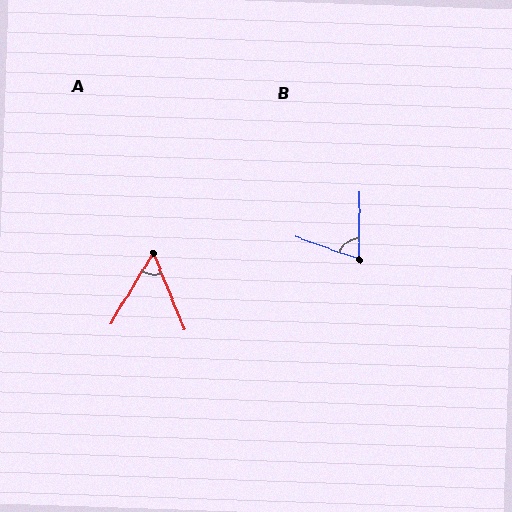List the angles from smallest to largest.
A (53°), B (71°).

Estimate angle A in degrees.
Approximately 53 degrees.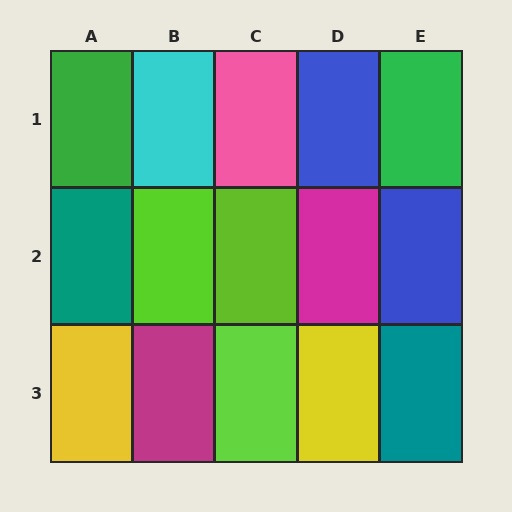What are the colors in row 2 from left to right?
Teal, lime, lime, magenta, blue.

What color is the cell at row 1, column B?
Cyan.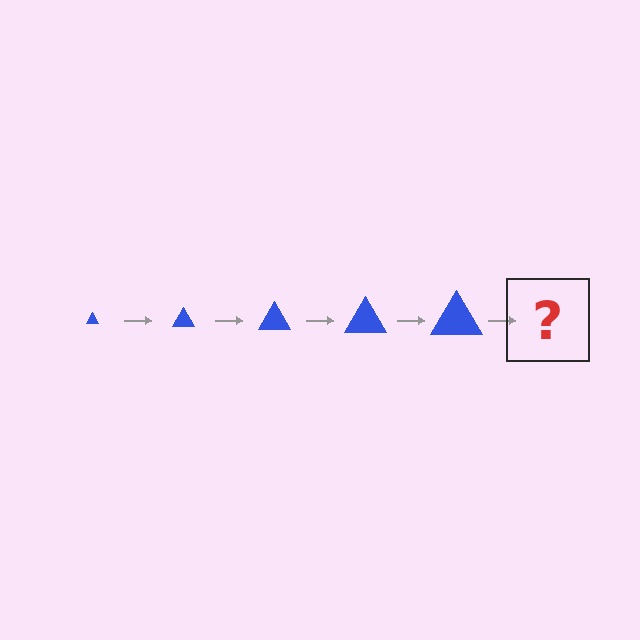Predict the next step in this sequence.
The next step is a blue triangle, larger than the previous one.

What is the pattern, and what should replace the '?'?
The pattern is that the triangle gets progressively larger each step. The '?' should be a blue triangle, larger than the previous one.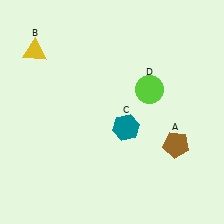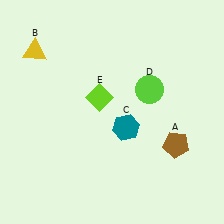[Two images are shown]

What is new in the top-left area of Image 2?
A lime diamond (E) was added in the top-left area of Image 2.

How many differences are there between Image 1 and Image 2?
There is 1 difference between the two images.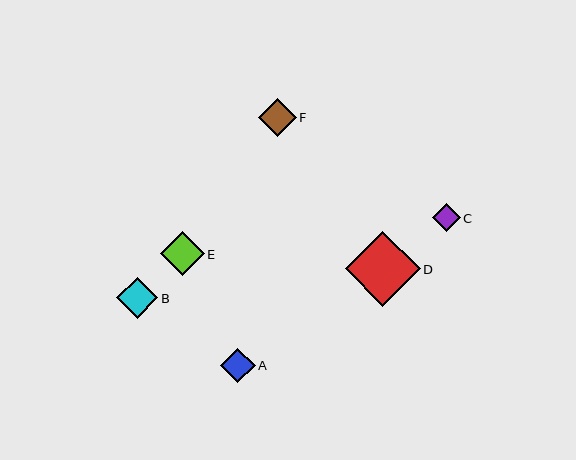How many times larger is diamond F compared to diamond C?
Diamond F is approximately 1.3 times the size of diamond C.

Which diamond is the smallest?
Diamond C is the smallest with a size of approximately 28 pixels.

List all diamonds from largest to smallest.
From largest to smallest: D, E, B, F, A, C.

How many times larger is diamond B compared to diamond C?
Diamond B is approximately 1.5 times the size of diamond C.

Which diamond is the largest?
Diamond D is the largest with a size of approximately 75 pixels.